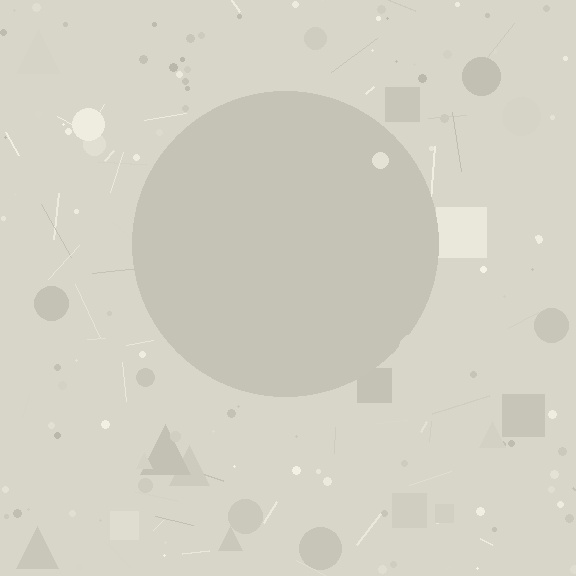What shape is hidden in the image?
A circle is hidden in the image.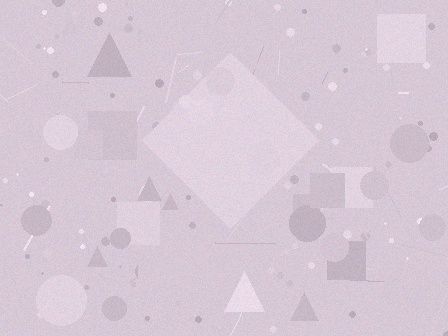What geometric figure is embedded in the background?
A diamond is embedded in the background.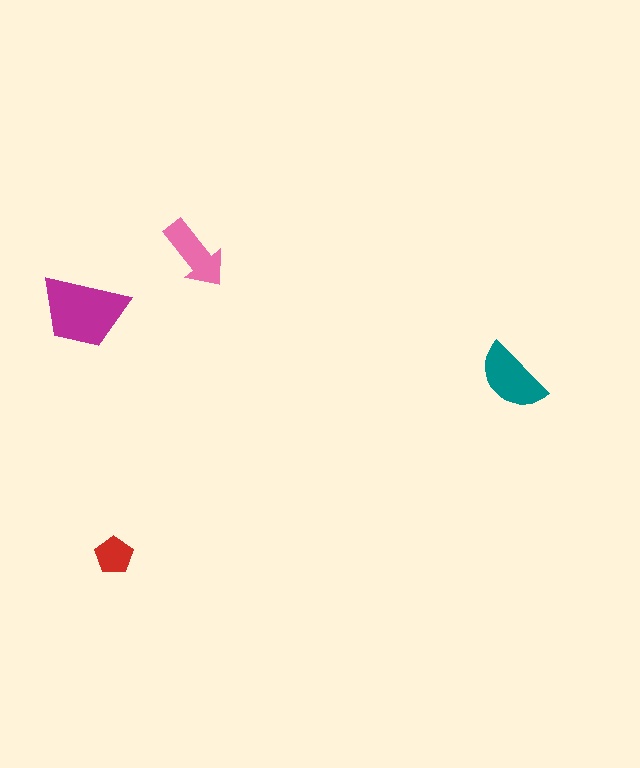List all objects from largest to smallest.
The magenta trapezoid, the teal semicircle, the pink arrow, the red pentagon.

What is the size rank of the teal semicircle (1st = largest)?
2nd.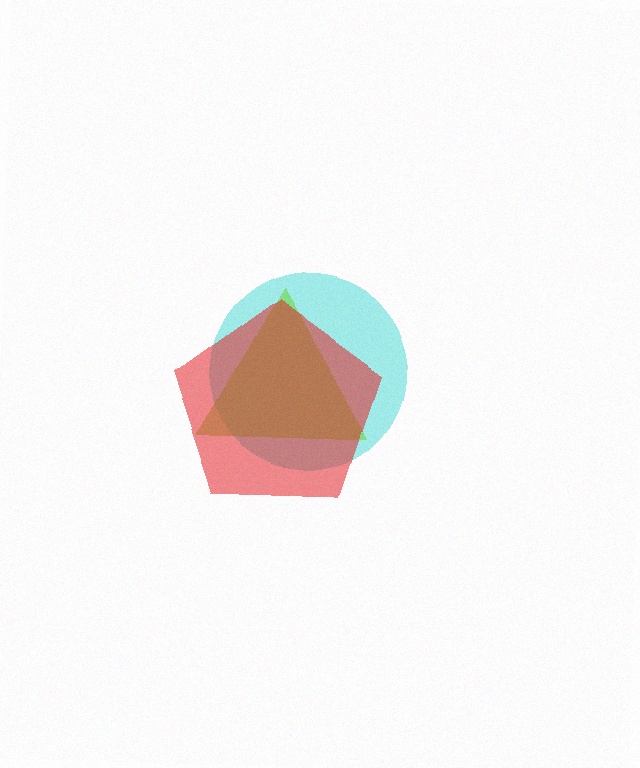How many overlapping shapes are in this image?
There are 3 overlapping shapes in the image.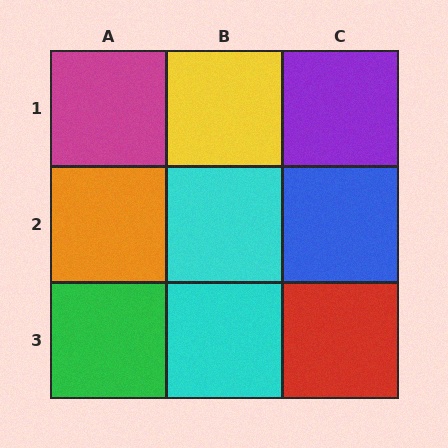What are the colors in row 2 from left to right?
Orange, cyan, blue.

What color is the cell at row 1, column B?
Yellow.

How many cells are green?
1 cell is green.